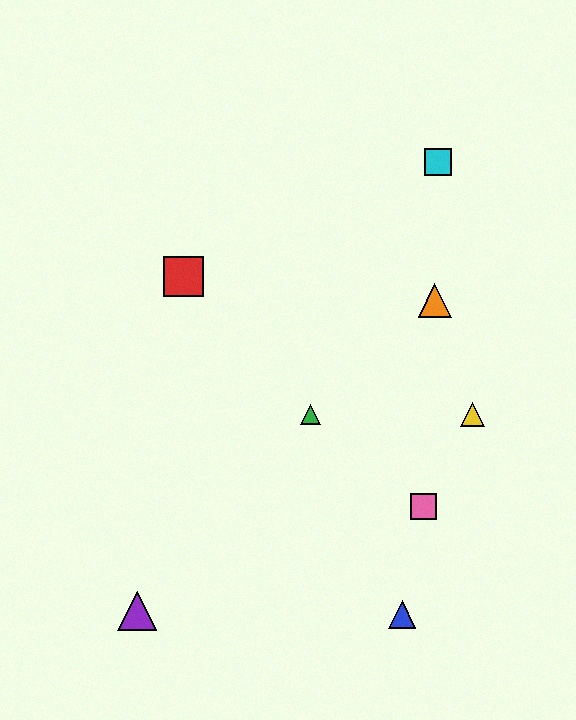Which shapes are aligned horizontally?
The green triangle, the yellow triangle are aligned horizontally.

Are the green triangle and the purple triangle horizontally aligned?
No, the green triangle is at y≈415 and the purple triangle is at y≈611.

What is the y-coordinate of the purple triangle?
The purple triangle is at y≈611.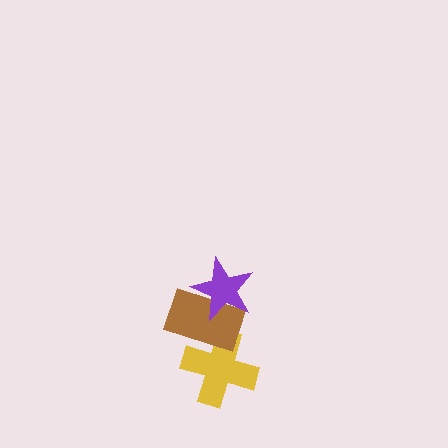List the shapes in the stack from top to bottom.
From top to bottom: the purple star, the brown rectangle, the yellow cross.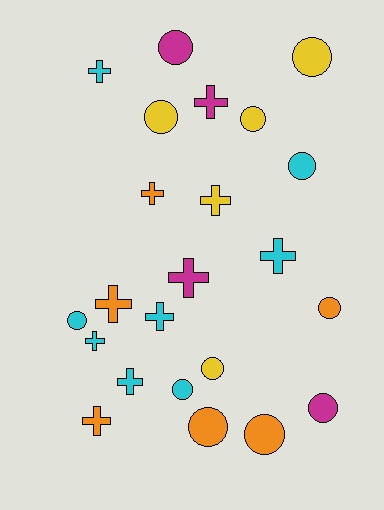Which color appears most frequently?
Cyan, with 8 objects.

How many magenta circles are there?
There are 2 magenta circles.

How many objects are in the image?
There are 23 objects.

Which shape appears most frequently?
Circle, with 12 objects.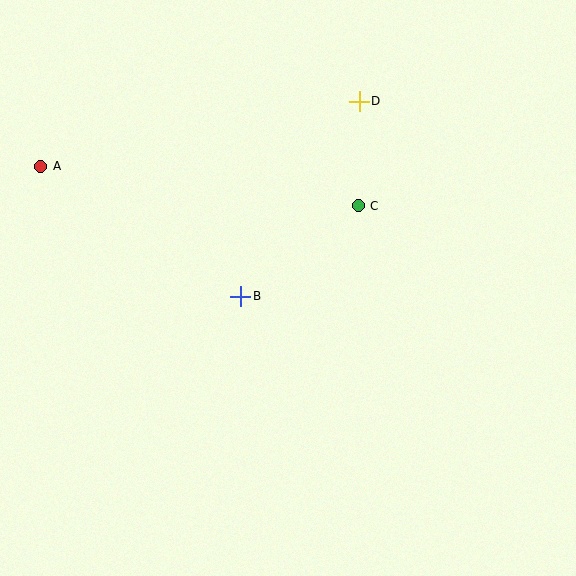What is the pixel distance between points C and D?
The distance between C and D is 105 pixels.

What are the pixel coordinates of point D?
Point D is at (359, 101).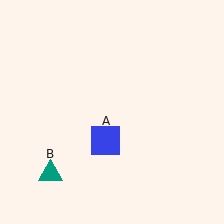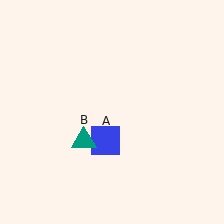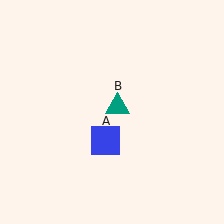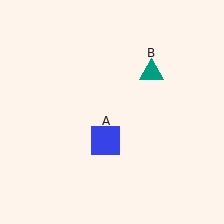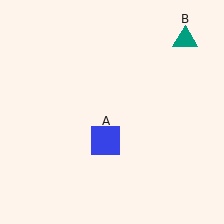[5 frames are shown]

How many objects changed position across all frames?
1 object changed position: teal triangle (object B).